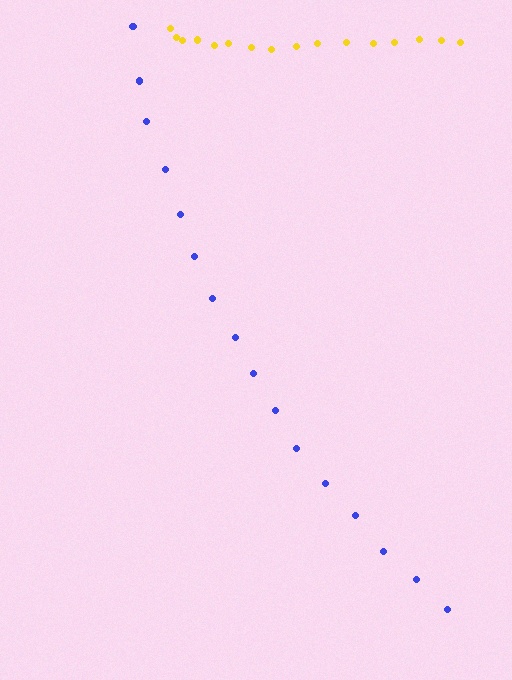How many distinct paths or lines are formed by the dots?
There are 2 distinct paths.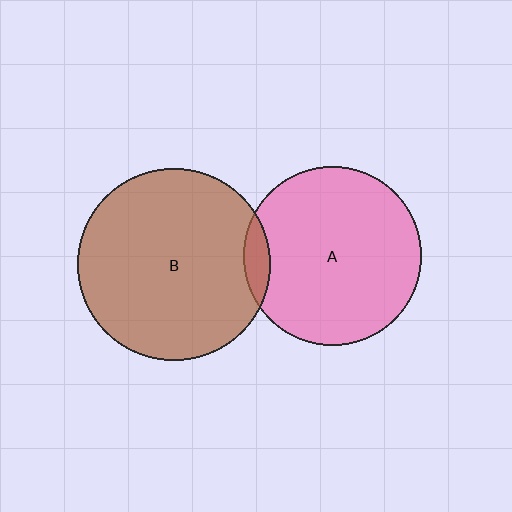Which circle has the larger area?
Circle B (brown).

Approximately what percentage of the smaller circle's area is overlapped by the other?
Approximately 5%.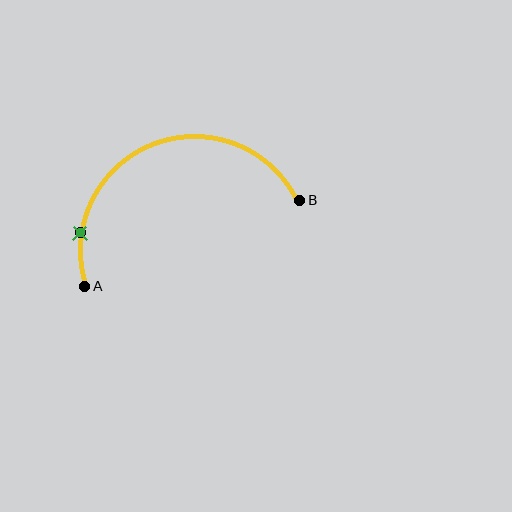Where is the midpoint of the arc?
The arc midpoint is the point on the curve farthest from the straight line joining A and B. It sits above that line.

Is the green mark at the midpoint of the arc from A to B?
No. The green mark lies on the arc but is closer to endpoint A. The arc midpoint would be at the point on the curve equidistant along the arc from both A and B.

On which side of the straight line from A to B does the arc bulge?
The arc bulges above the straight line connecting A and B.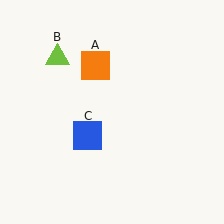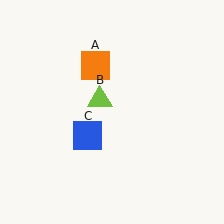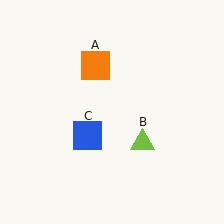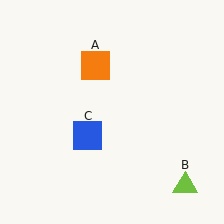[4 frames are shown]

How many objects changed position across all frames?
1 object changed position: lime triangle (object B).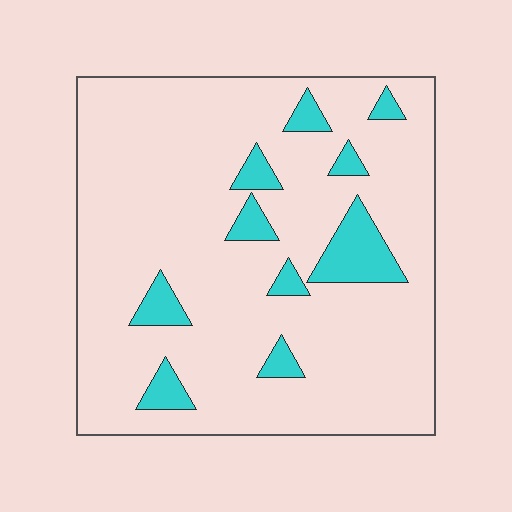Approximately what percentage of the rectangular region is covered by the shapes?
Approximately 10%.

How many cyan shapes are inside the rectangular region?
10.